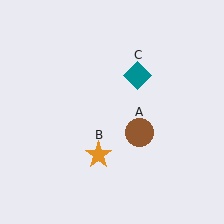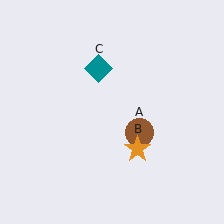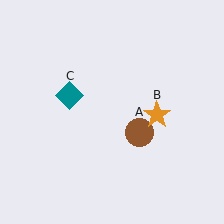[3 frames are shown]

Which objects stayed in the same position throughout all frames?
Brown circle (object A) remained stationary.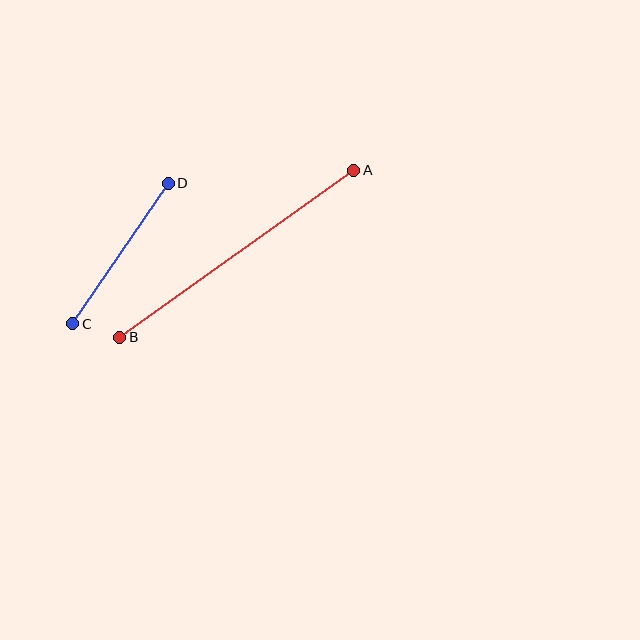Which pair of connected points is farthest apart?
Points A and B are farthest apart.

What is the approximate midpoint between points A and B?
The midpoint is at approximately (237, 254) pixels.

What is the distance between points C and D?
The distance is approximately 170 pixels.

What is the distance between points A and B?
The distance is approximately 287 pixels.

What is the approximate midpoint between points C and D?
The midpoint is at approximately (121, 254) pixels.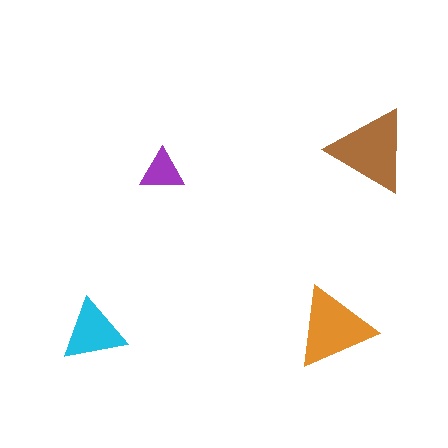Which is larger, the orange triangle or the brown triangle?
The brown one.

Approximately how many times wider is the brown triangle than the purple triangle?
About 2 times wider.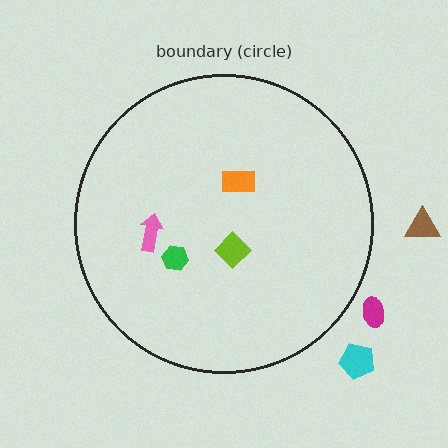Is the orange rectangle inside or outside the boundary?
Inside.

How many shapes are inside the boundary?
4 inside, 3 outside.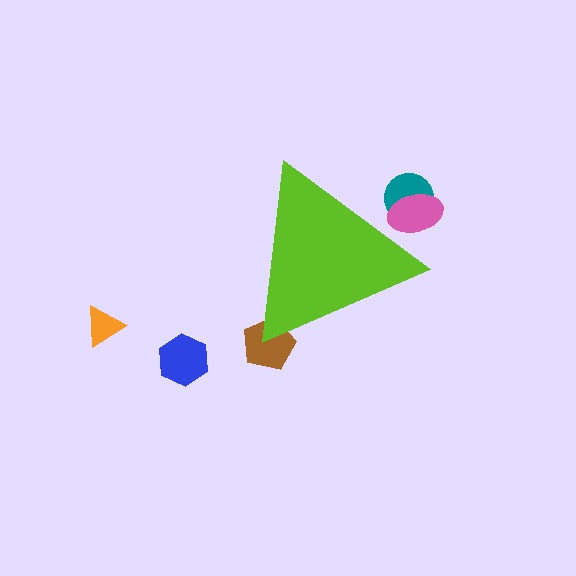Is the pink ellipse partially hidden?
Yes, the pink ellipse is partially hidden behind the lime triangle.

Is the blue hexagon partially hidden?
No, the blue hexagon is fully visible.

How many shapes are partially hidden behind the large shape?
3 shapes are partially hidden.